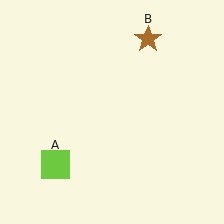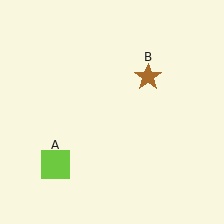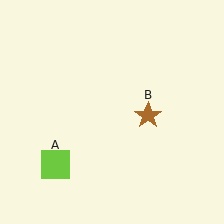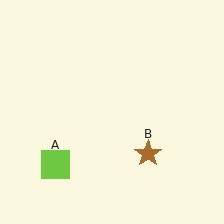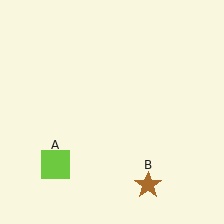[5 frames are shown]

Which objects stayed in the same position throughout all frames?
Lime square (object A) remained stationary.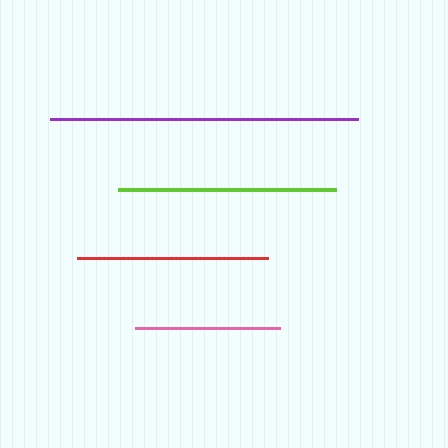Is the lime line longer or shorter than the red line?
The lime line is longer than the red line.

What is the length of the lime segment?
The lime segment is approximately 218 pixels long.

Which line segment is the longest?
The purple line is the longest at approximately 308 pixels.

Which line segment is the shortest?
The pink line is the shortest at approximately 145 pixels.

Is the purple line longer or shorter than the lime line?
The purple line is longer than the lime line.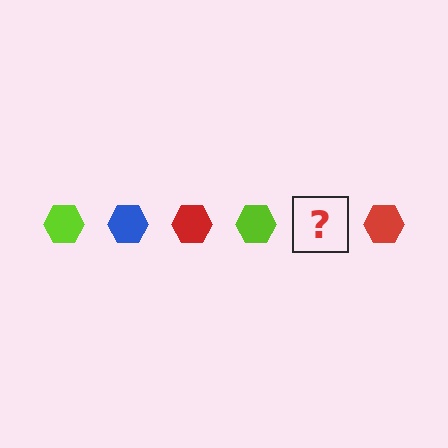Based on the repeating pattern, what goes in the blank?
The blank should be a blue hexagon.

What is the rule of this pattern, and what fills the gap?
The rule is that the pattern cycles through lime, blue, red hexagons. The gap should be filled with a blue hexagon.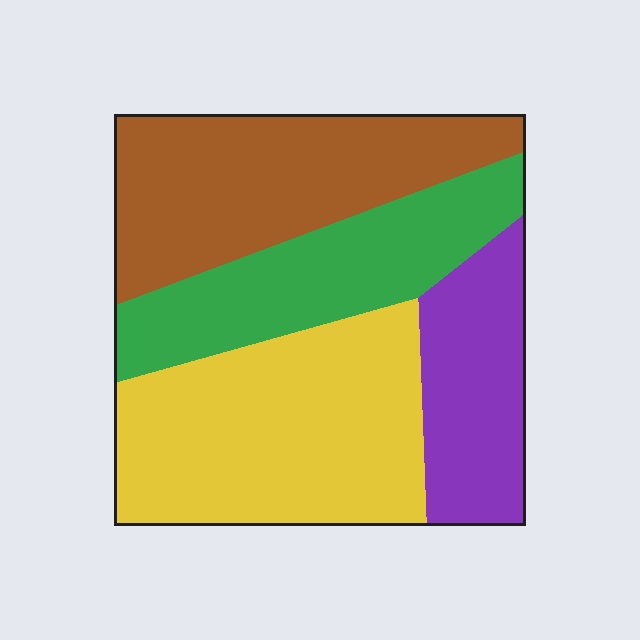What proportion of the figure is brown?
Brown takes up about one quarter (1/4) of the figure.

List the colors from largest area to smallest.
From largest to smallest: yellow, brown, green, purple.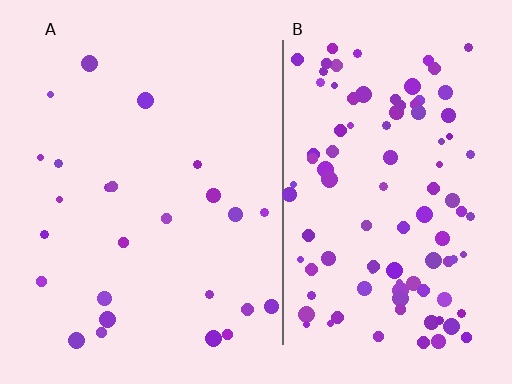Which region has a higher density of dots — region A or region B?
B (the right).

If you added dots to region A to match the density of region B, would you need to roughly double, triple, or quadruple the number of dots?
Approximately quadruple.